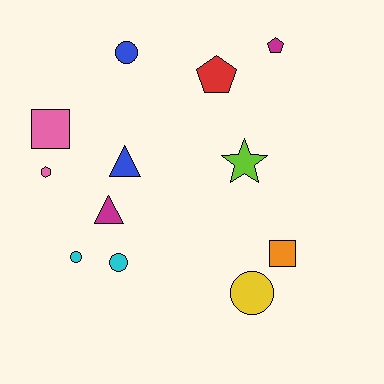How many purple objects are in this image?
There are no purple objects.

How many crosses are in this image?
There are no crosses.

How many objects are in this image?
There are 12 objects.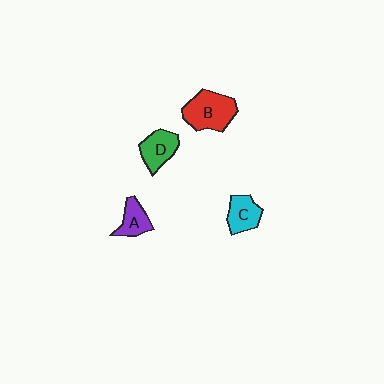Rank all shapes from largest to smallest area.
From largest to smallest: B (red), D (green), C (cyan), A (purple).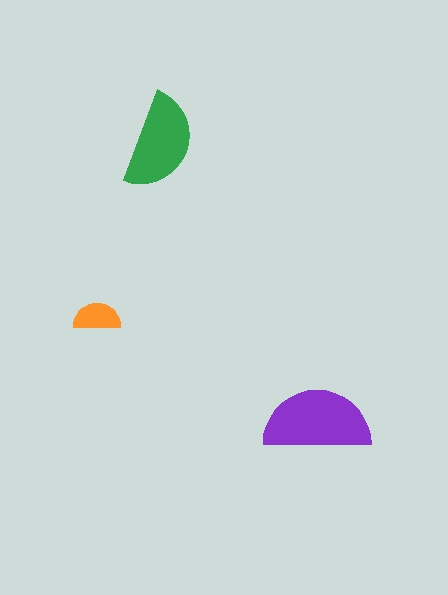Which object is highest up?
The green semicircle is topmost.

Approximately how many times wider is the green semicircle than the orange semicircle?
About 2 times wider.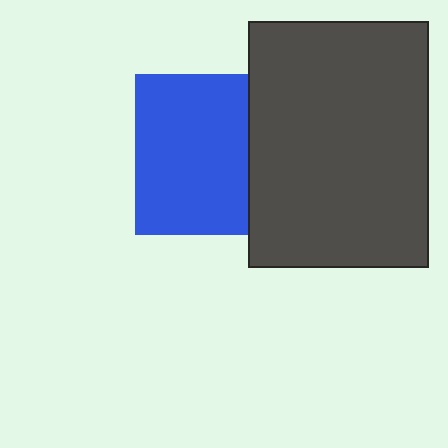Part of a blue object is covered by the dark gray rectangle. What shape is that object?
It is a square.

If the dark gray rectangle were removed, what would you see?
You would see the complete blue square.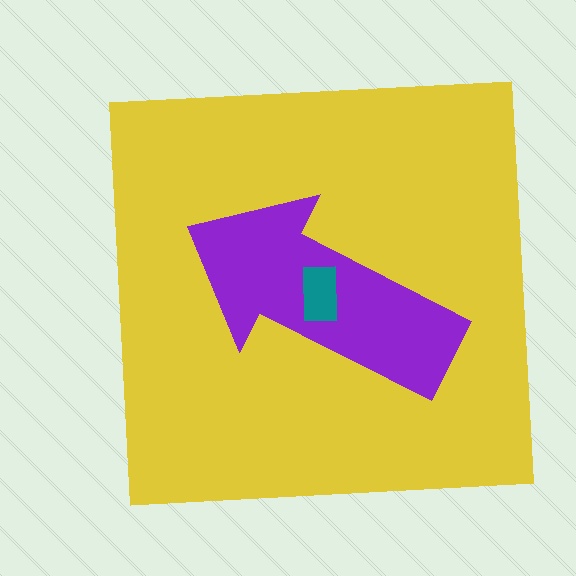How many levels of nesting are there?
3.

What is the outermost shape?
The yellow square.